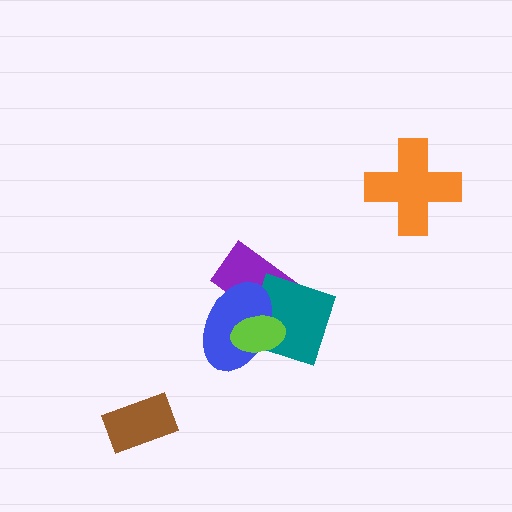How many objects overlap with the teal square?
3 objects overlap with the teal square.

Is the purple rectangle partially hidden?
Yes, it is partially covered by another shape.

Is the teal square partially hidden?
Yes, it is partially covered by another shape.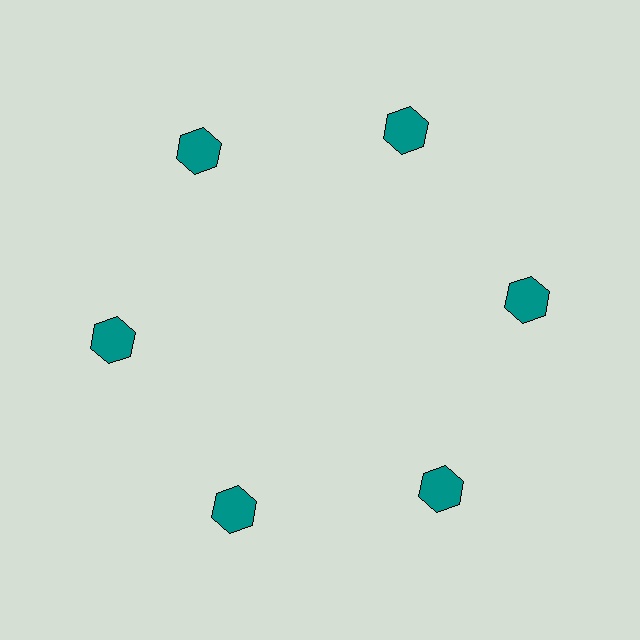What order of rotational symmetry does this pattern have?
This pattern has 6-fold rotational symmetry.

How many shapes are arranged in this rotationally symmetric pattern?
There are 6 shapes, arranged in 6 groups of 1.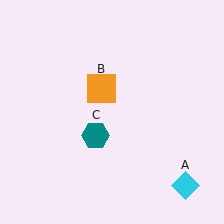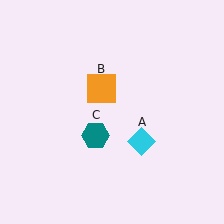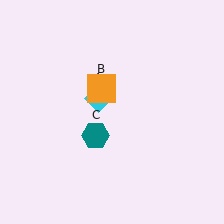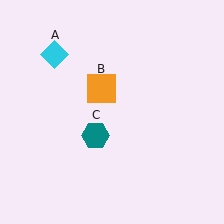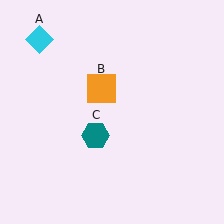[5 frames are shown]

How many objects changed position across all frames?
1 object changed position: cyan diamond (object A).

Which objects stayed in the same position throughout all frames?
Orange square (object B) and teal hexagon (object C) remained stationary.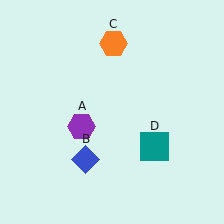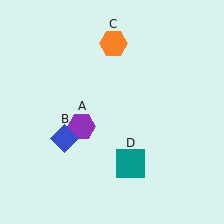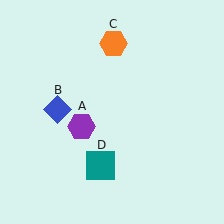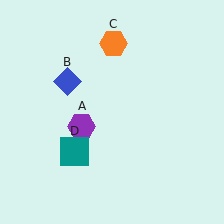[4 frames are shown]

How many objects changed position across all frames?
2 objects changed position: blue diamond (object B), teal square (object D).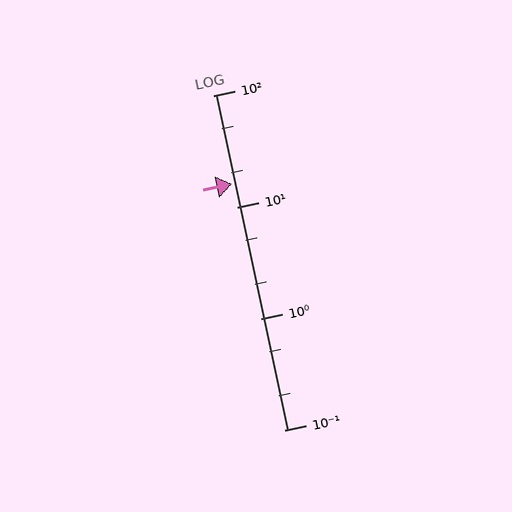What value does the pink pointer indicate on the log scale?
The pointer indicates approximately 16.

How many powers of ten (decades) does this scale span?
The scale spans 3 decades, from 0.1 to 100.